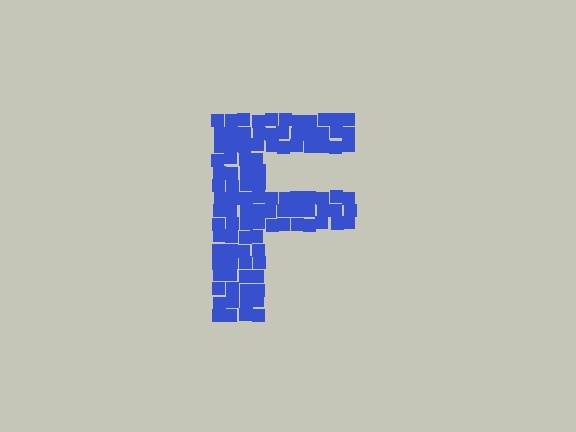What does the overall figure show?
The overall figure shows the letter F.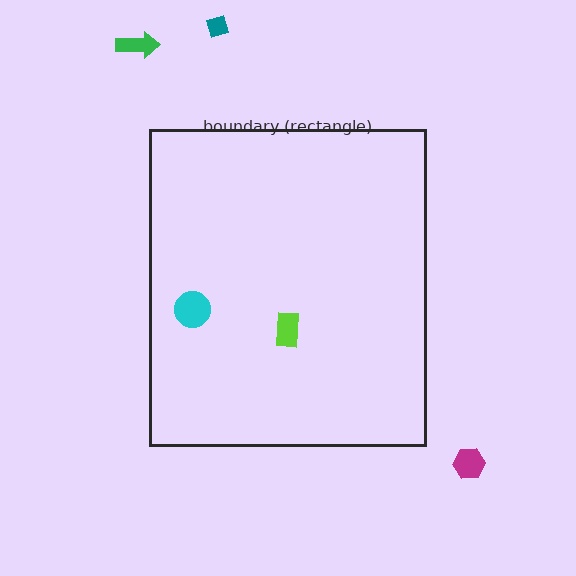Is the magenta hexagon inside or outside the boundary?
Outside.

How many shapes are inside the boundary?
2 inside, 3 outside.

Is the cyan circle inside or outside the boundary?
Inside.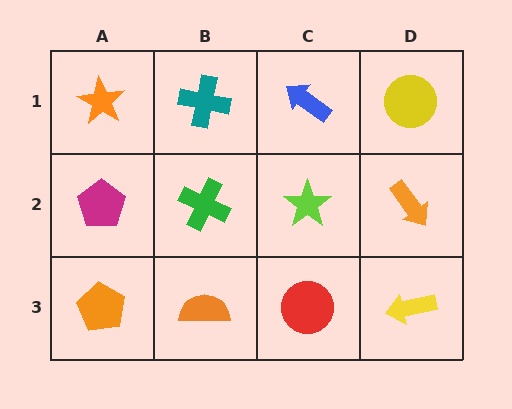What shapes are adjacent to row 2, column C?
A blue arrow (row 1, column C), a red circle (row 3, column C), a green cross (row 2, column B), an orange arrow (row 2, column D).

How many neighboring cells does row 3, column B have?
3.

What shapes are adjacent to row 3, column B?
A green cross (row 2, column B), an orange pentagon (row 3, column A), a red circle (row 3, column C).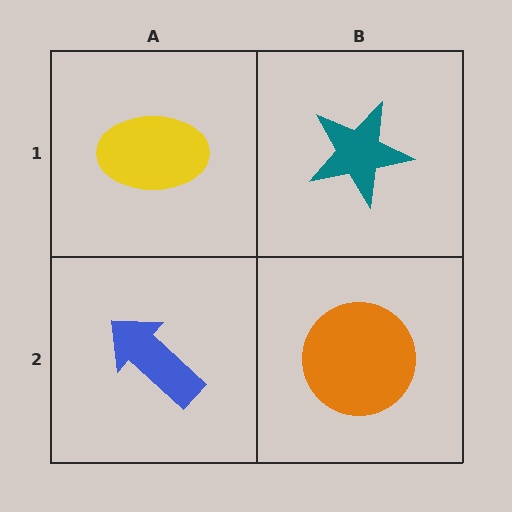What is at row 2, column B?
An orange circle.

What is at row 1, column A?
A yellow ellipse.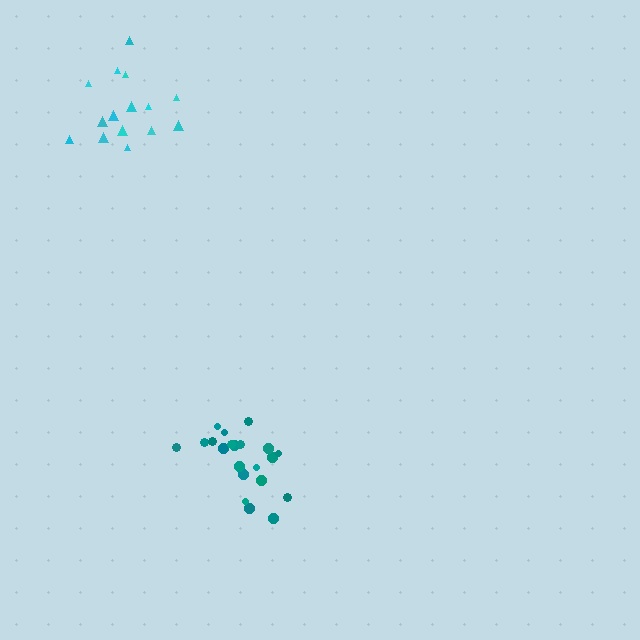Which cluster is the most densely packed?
Teal.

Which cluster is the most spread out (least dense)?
Cyan.